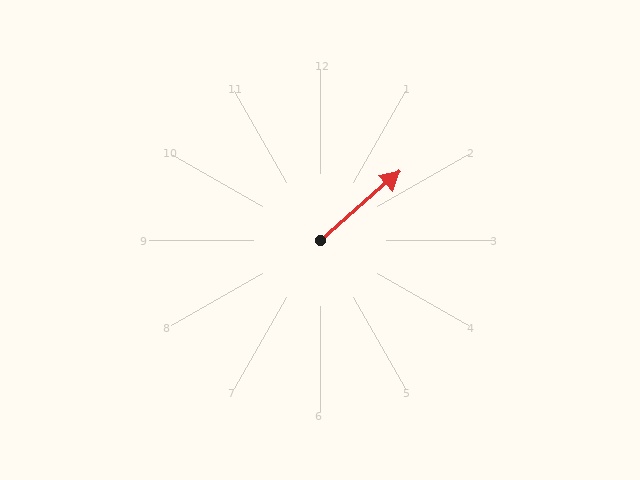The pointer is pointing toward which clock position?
Roughly 2 o'clock.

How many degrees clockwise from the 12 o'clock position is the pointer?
Approximately 49 degrees.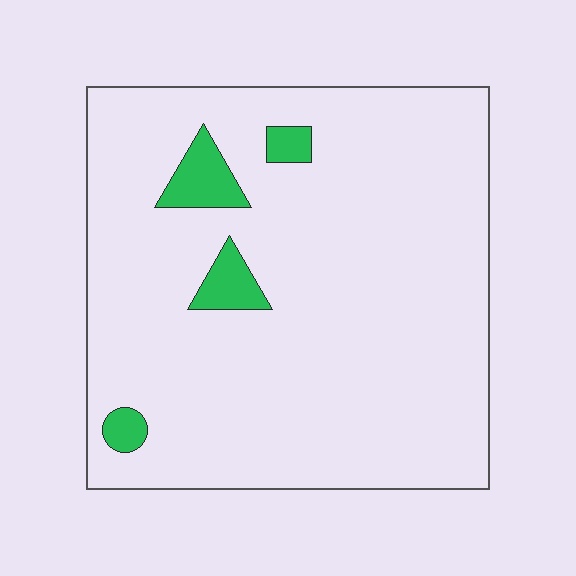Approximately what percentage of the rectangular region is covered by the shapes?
Approximately 5%.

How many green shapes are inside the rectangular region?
4.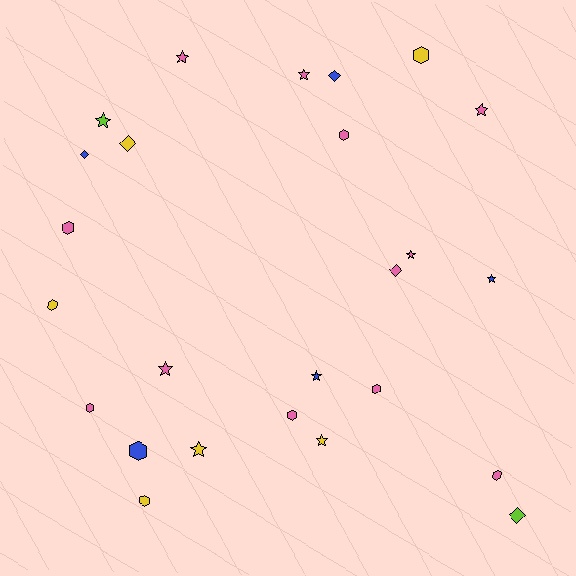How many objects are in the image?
There are 25 objects.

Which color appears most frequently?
Pink, with 12 objects.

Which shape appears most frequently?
Hexagon, with 10 objects.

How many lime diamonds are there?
There is 1 lime diamond.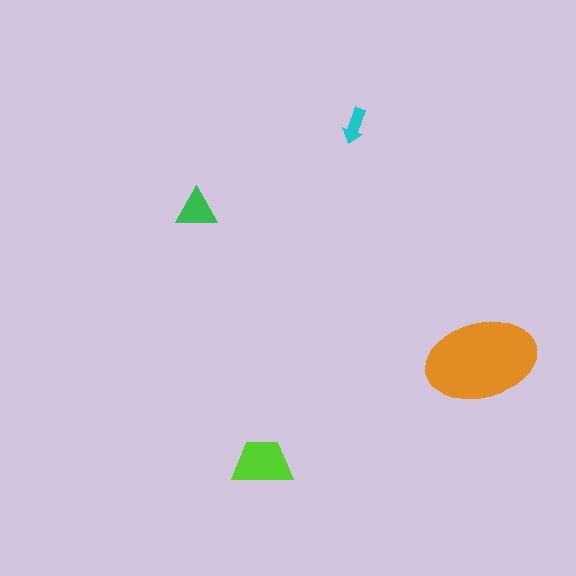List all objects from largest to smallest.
The orange ellipse, the lime trapezoid, the green triangle, the cyan arrow.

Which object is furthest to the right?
The orange ellipse is rightmost.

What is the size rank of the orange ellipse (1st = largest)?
1st.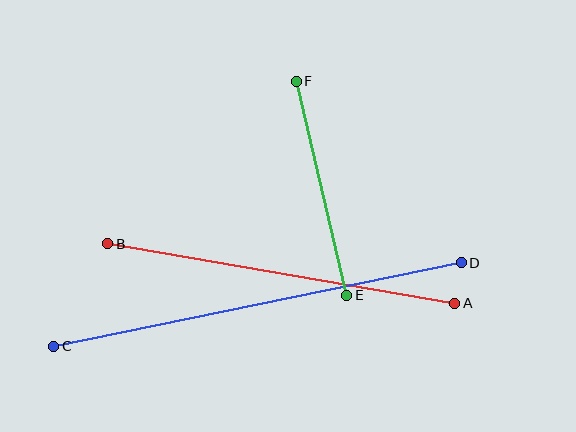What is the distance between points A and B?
The distance is approximately 352 pixels.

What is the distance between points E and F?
The distance is approximately 220 pixels.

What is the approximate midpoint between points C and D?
The midpoint is at approximately (258, 305) pixels.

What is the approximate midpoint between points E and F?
The midpoint is at approximately (322, 188) pixels.